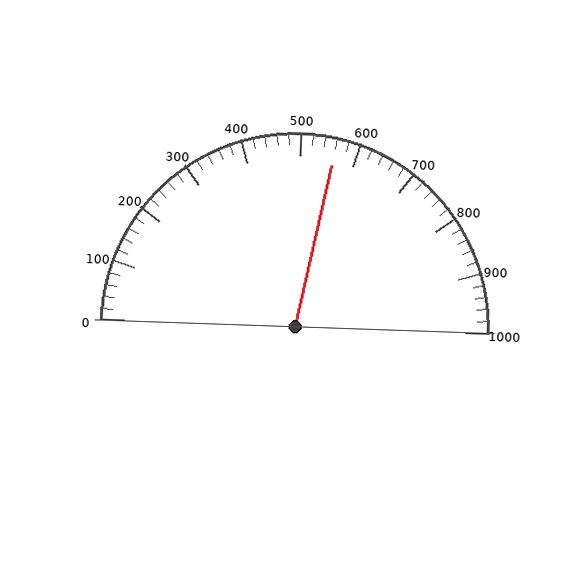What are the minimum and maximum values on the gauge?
The gauge ranges from 0 to 1000.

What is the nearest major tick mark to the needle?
The nearest major tick mark is 600.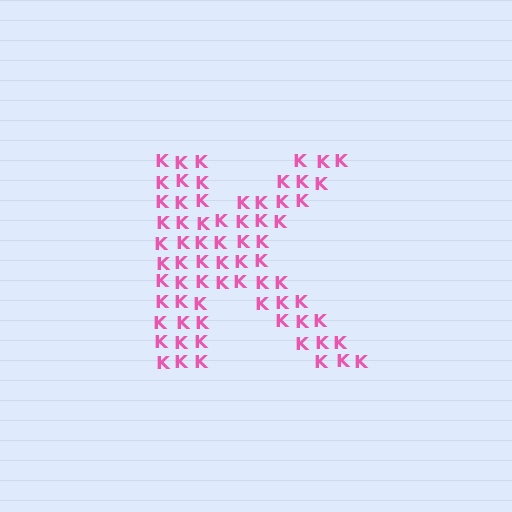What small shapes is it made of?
It is made of small letter K's.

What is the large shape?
The large shape is the letter K.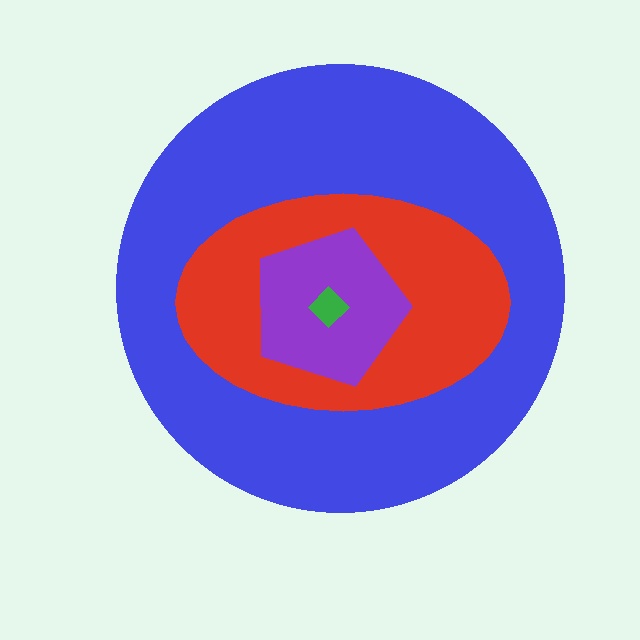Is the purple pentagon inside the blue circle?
Yes.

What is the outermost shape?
The blue circle.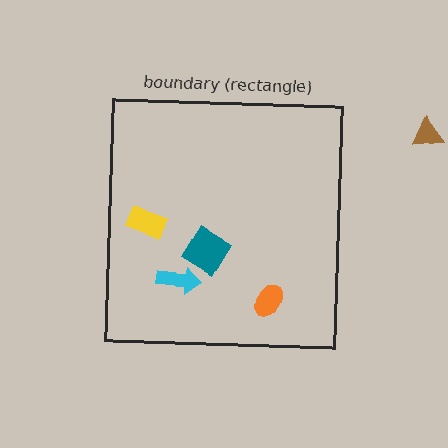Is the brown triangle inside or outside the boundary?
Outside.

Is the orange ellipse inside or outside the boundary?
Inside.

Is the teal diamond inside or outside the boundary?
Inside.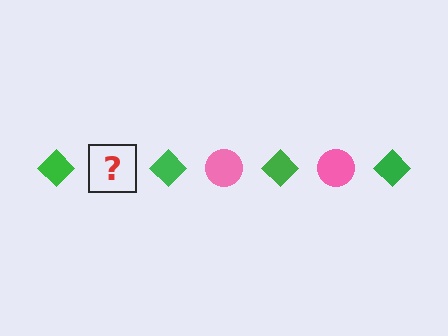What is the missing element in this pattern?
The missing element is a pink circle.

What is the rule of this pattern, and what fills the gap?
The rule is that the pattern alternates between green diamond and pink circle. The gap should be filled with a pink circle.